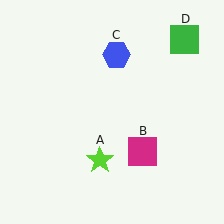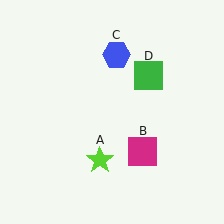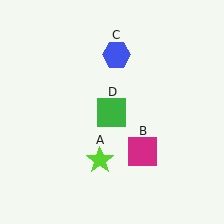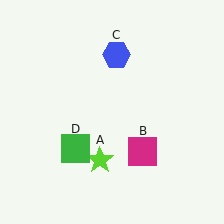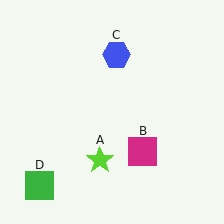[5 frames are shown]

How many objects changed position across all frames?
1 object changed position: green square (object D).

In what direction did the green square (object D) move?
The green square (object D) moved down and to the left.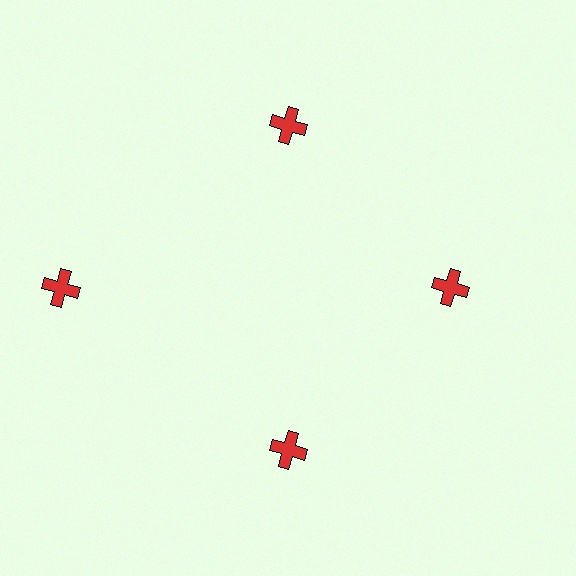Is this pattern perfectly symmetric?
No. The 4 red crosses are arranged in a ring, but one element near the 9 o'clock position is pushed outward from the center, breaking the 4-fold rotational symmetry.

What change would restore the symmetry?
The symmetry would be restored by moving it inward, back onto the ring so that all 4 crosses sit at equal angles and equal distance from the center.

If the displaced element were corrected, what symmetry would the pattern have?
It would have 4-fold rotational symmetry — the pattern would map onto itself every 90 degrees.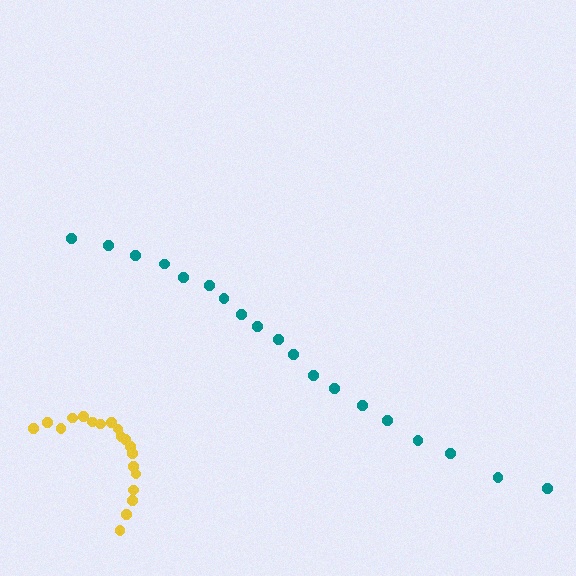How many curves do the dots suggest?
There are 2 distinct paths.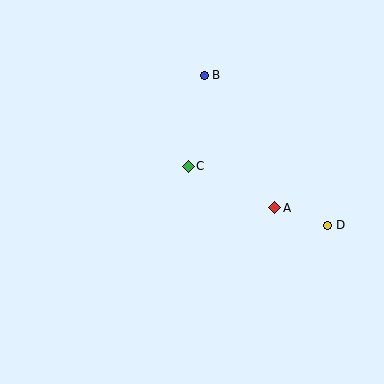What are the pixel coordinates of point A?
Point A is at (275, 208).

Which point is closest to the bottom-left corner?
Point C is closest to the bottom-left corner.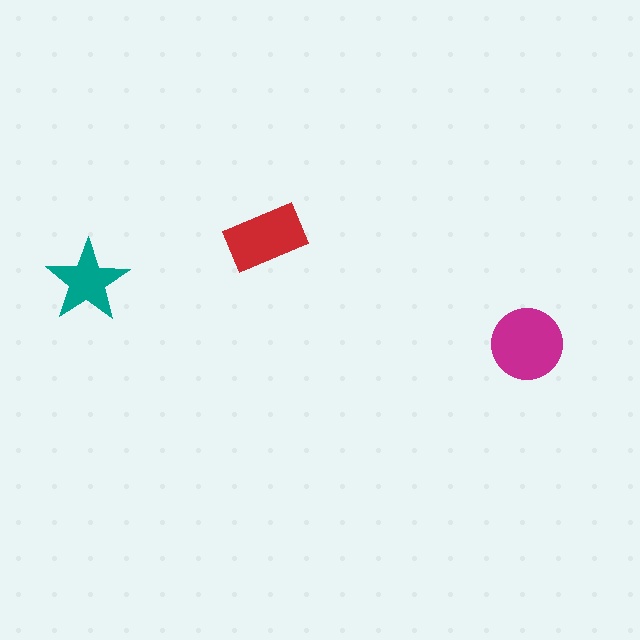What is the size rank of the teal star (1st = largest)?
3rd.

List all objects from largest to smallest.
The magenta circle, the red rectangle, the teal star.